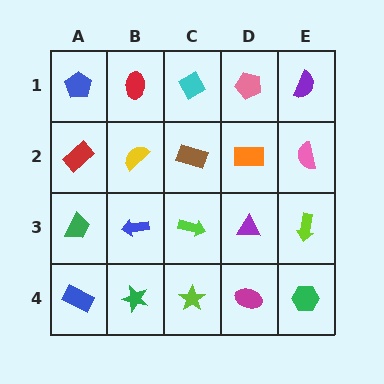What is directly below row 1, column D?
An orange rectangle.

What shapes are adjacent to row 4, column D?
A purple triangle (row 3, column D), a lime star (row 4, column C), a green hexagon (row 4, column E).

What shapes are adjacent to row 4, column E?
A lime arrow (row 3, column E), a magenta ellipse (row 4, column D).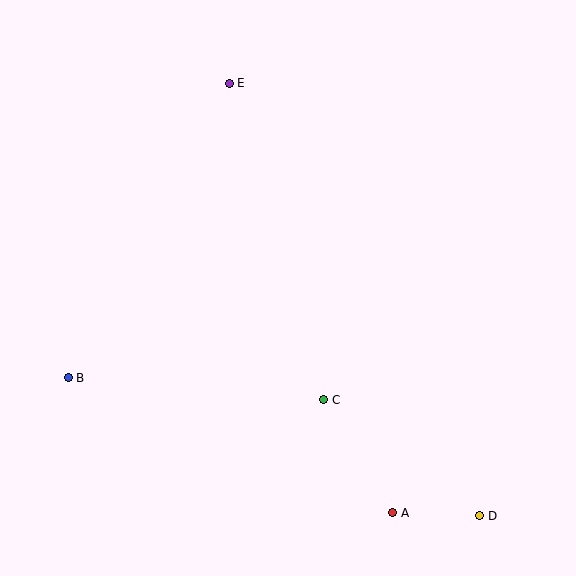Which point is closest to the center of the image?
Point C at (324, 400) is closest to the center.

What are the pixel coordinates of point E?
Point E is at (229, 83).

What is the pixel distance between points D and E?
The distance between D and E is 500 pixels.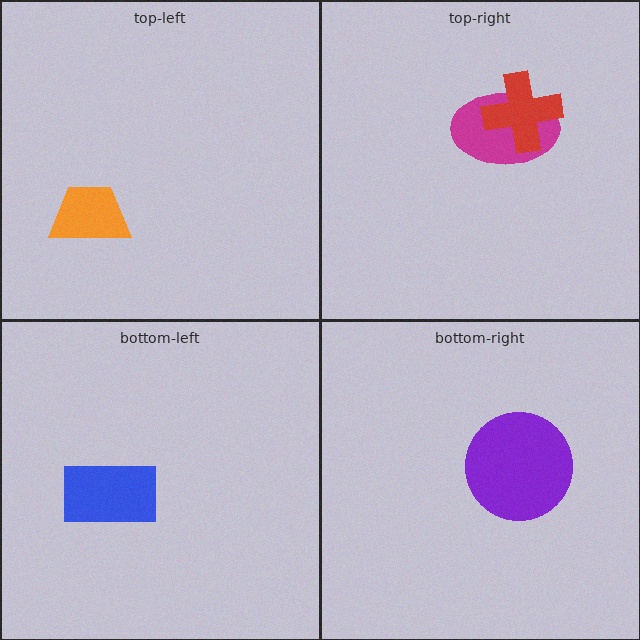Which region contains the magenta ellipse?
The top-right region.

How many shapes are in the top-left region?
1.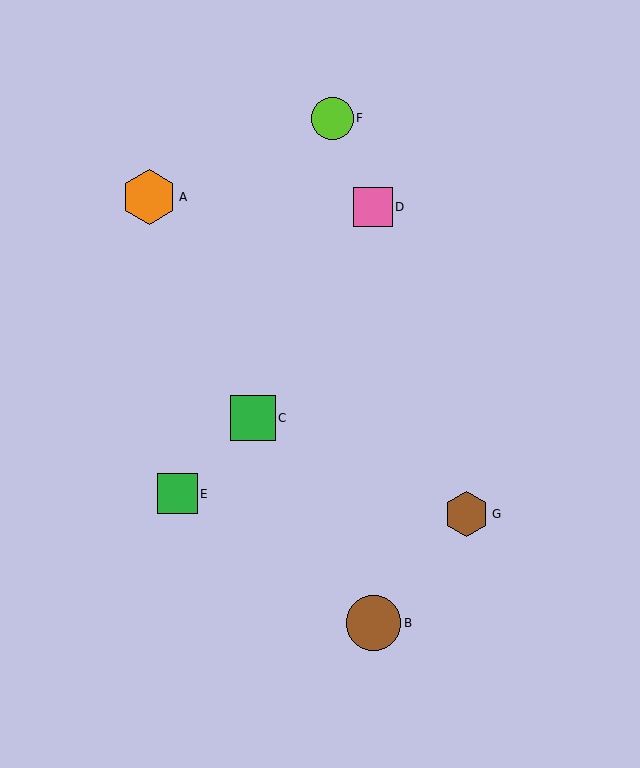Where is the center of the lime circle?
The center of the lime circle is at (333, 118).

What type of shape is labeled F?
Shape F is a lime circle.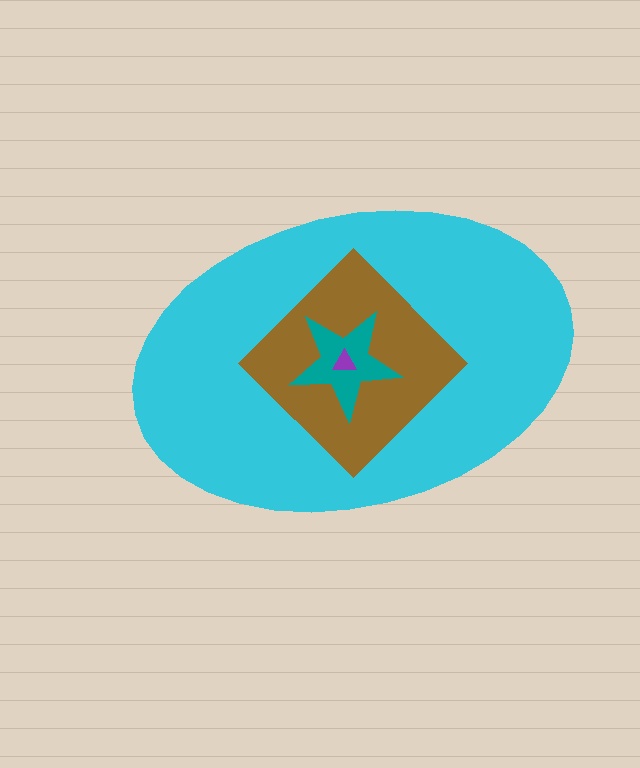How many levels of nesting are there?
4.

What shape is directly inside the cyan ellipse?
The brown diamond.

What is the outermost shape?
The cyan ellipse.